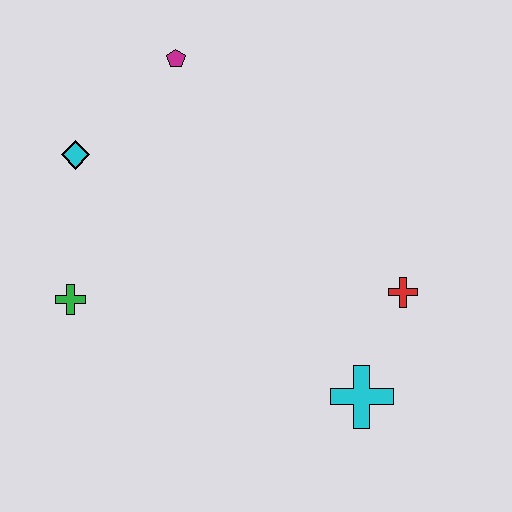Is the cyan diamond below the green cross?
No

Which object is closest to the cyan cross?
The red cross is closest to the cyan cross.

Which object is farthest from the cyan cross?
The magenta pentagon is farthest from the cyan cross.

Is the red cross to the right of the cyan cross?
Yes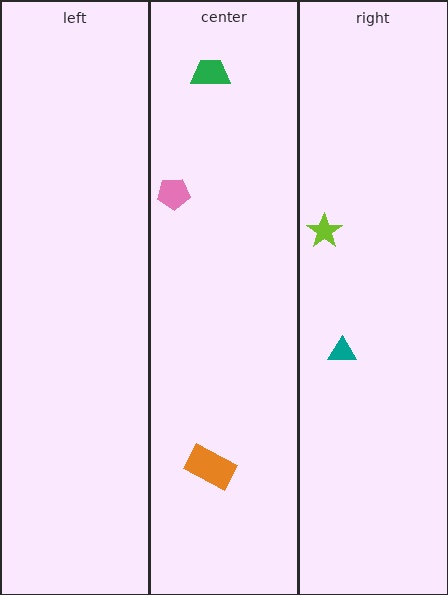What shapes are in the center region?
The orange rectangle, the pink pentagon, the green trapezoid.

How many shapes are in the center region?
3.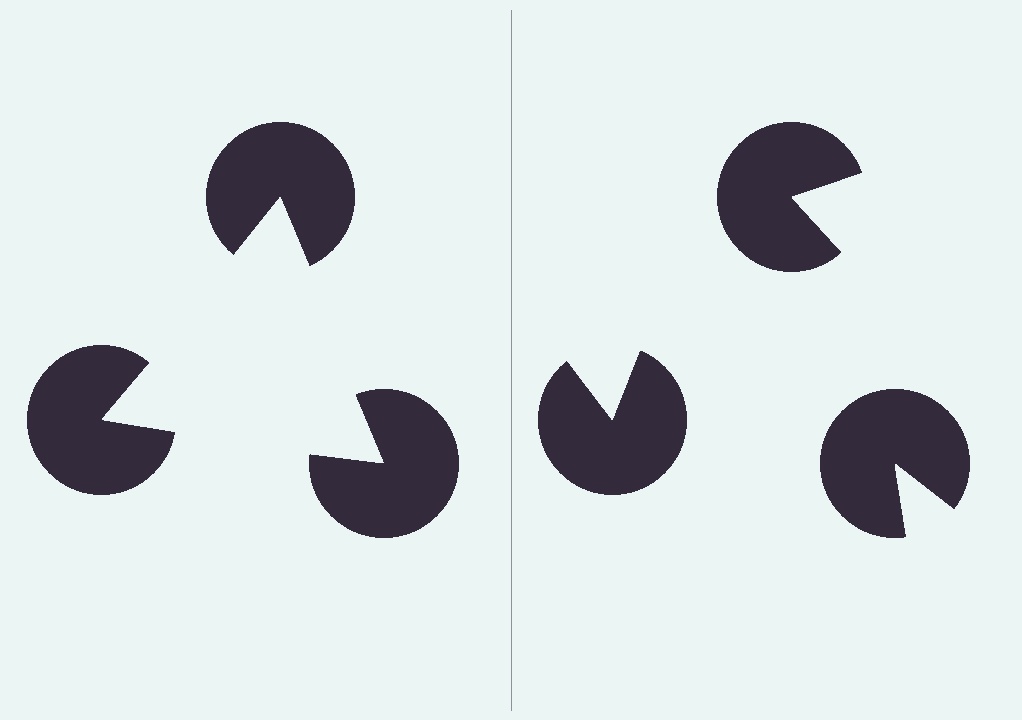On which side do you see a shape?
An illusory triangle appears on the left side. On the right side the wedge cuts are rotated, so no coherent shape forms.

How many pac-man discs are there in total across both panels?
6 — 3 on each side.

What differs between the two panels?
The pac-man discs are positioned identically on both sides; only the wedge orientations differ. On the left they align to a triangle; on the right they are misaligned.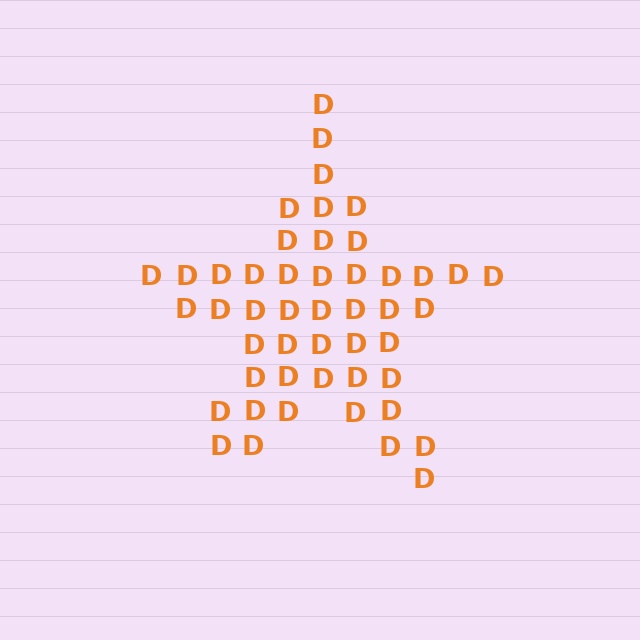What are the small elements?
The small elements are letter D's.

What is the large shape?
The large shape is a star.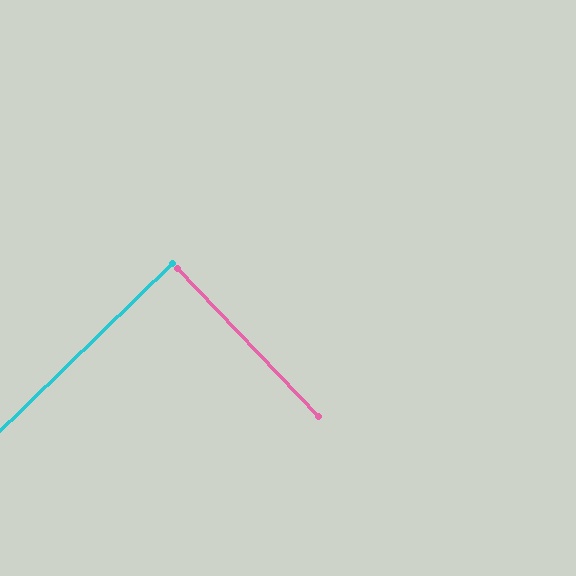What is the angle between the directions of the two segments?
Approximately 90 degrees.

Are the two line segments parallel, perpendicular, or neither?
Perpendicular — they meet at approximately 90°.